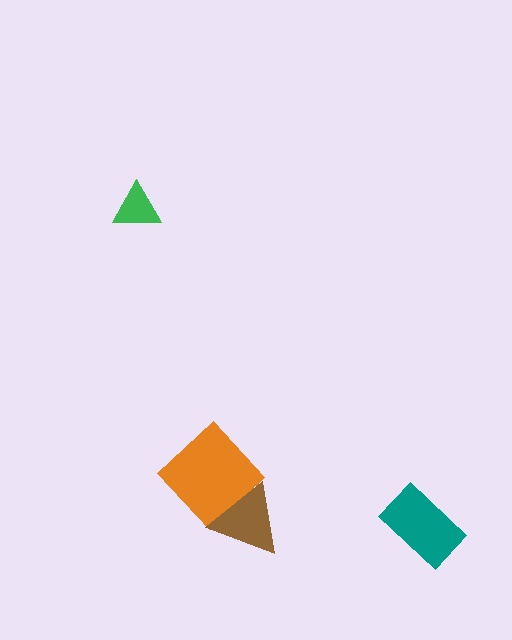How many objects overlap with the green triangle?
0 objects overlap with the green triangle.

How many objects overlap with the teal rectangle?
0 objects overlap with the teal rectangle.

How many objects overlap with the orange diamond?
1 object overlaps with the orange diamond.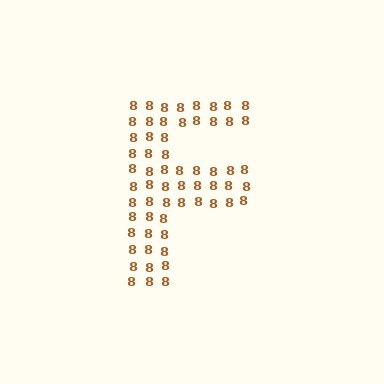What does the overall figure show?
The overall figure shows the letter F.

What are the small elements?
The small elements are digit 8's.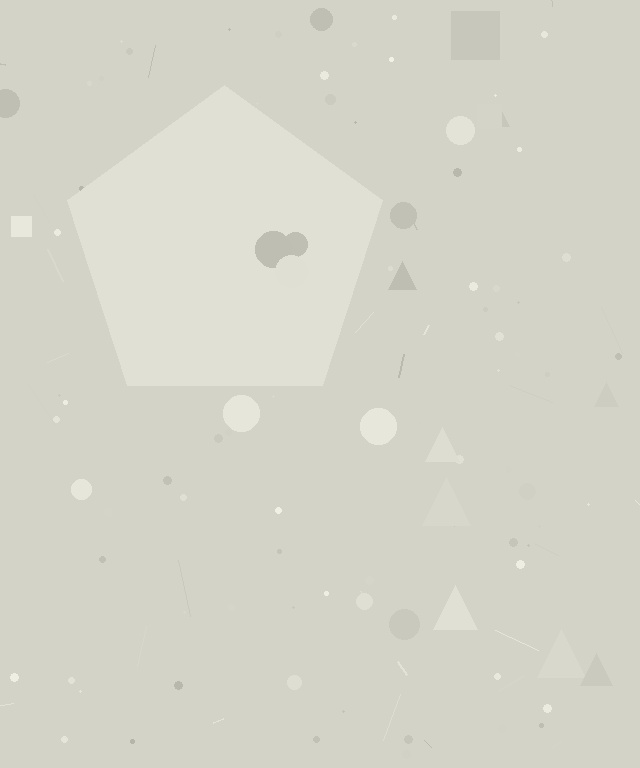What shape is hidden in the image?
A pentagon is hidden in the image.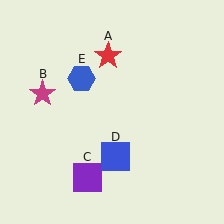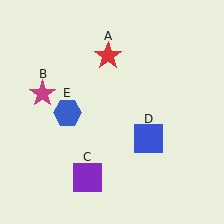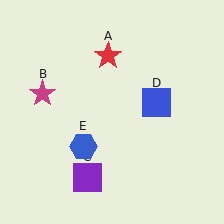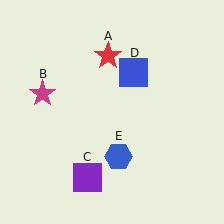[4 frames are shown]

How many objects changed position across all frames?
2 objects changed position: blue square (object D), blue hexagon (object E).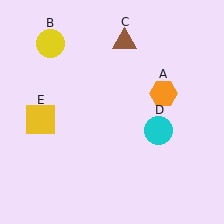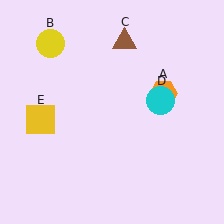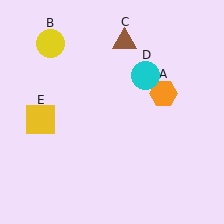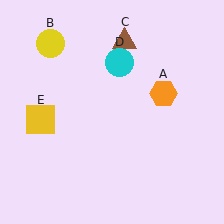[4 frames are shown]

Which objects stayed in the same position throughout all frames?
Orange hexagon (object A) and yellow circle (object B) and brown triangle (object C) and yellow square (object E) remained stationary.